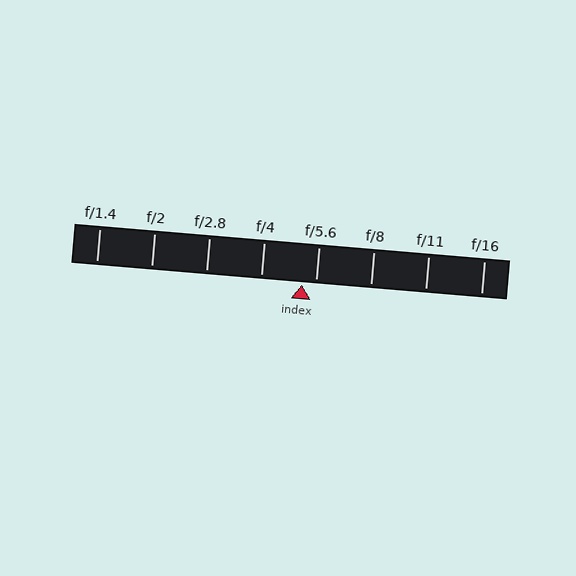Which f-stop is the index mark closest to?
The index mark is closest to f/5.6.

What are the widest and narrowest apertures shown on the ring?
The widest aperture shown is f/1.4 and the narrowest is f/16.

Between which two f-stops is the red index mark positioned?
The index mark is between f/4 and f/5.6.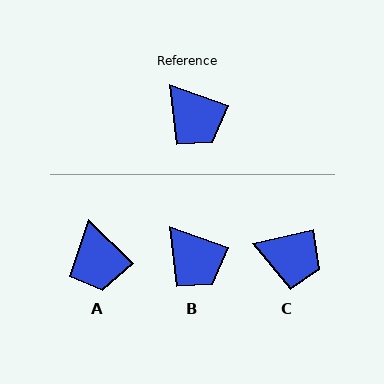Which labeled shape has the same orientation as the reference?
B.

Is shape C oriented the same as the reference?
No, it is off by about 32 degrees.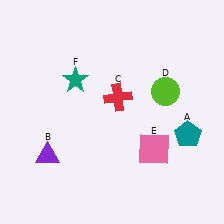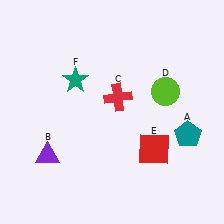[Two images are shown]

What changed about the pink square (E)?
In Image 1, E is pink. In Image 2, it changed to red.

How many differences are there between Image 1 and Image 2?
There is 1 difference between the two images.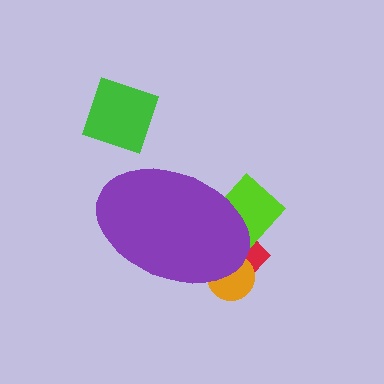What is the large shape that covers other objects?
A purple ellipse.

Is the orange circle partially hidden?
Yes, the orange circle is partially hidden behind the purple ellipse.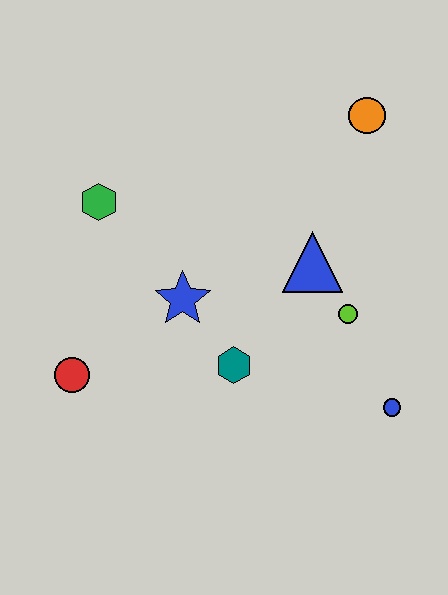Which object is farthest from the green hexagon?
The blue circle is farthest from the green hexagon.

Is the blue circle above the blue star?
No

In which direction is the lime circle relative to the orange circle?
The lime circle is below the orange circle.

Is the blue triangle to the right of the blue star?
Yes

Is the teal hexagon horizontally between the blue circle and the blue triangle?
No